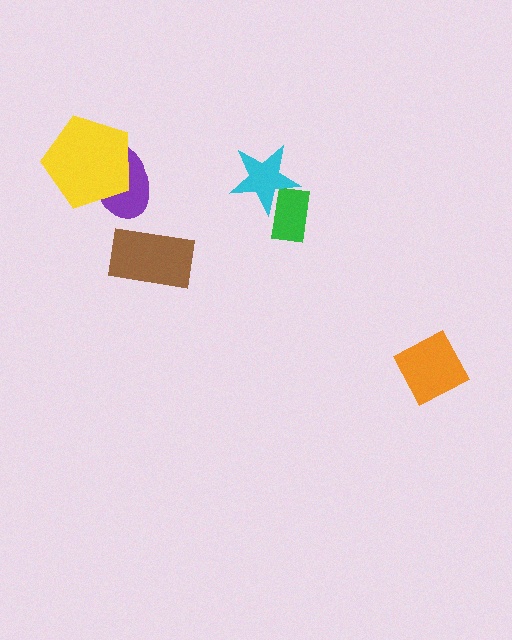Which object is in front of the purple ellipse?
The yellow pentagon is in front of the purple ellipse.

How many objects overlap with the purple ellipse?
1 object overlaps with the purple ellipse.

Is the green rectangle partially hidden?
Yes, it is partially covered by another shape.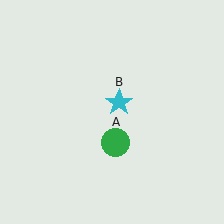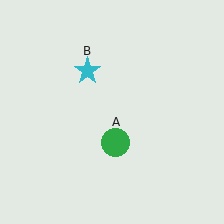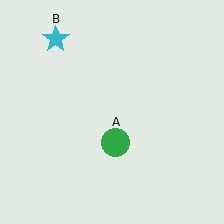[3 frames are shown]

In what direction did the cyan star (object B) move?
The cyan star (object B) moved up and to the left.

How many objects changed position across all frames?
1 object changed position: cyan star (object B).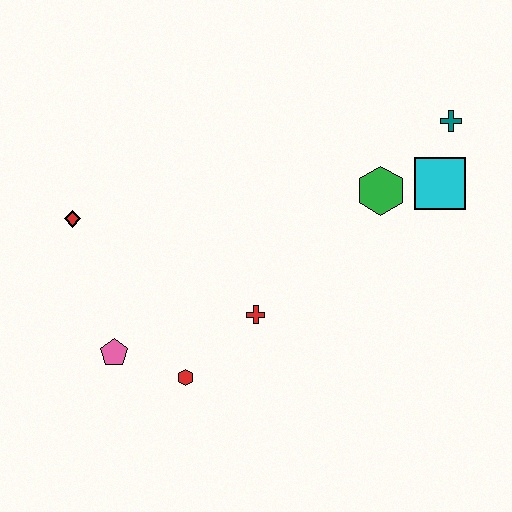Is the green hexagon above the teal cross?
No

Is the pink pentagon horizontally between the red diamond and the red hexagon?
Yes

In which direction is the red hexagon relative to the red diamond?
The red hexagon is below the red diamond.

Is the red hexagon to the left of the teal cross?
Yes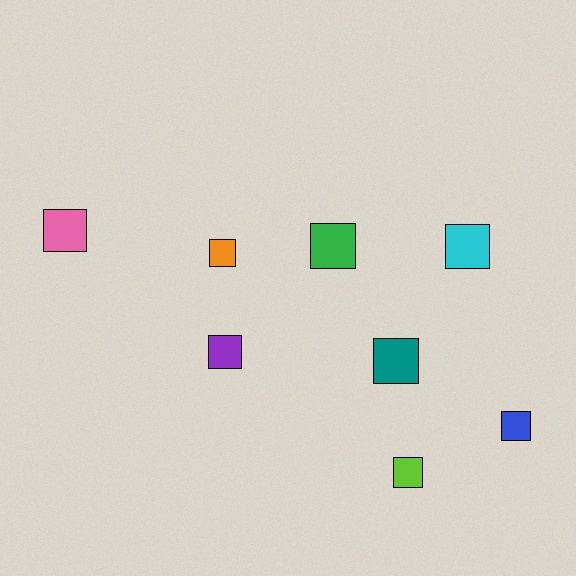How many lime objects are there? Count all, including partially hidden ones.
There is 1 lime object.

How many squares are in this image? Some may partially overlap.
There are 8 squares.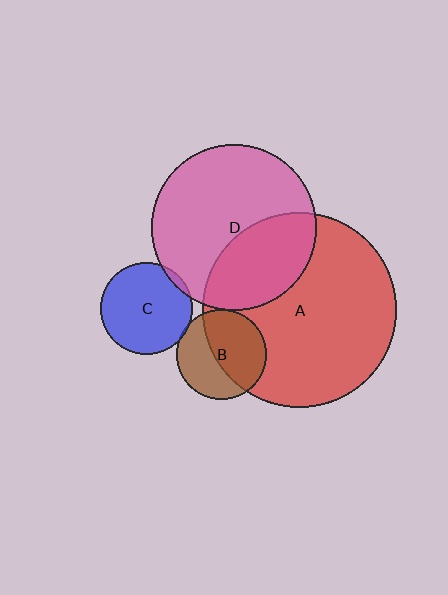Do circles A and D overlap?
Yes.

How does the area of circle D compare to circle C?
Approximately 3.2 times.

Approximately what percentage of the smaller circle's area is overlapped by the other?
Approximately 35%.